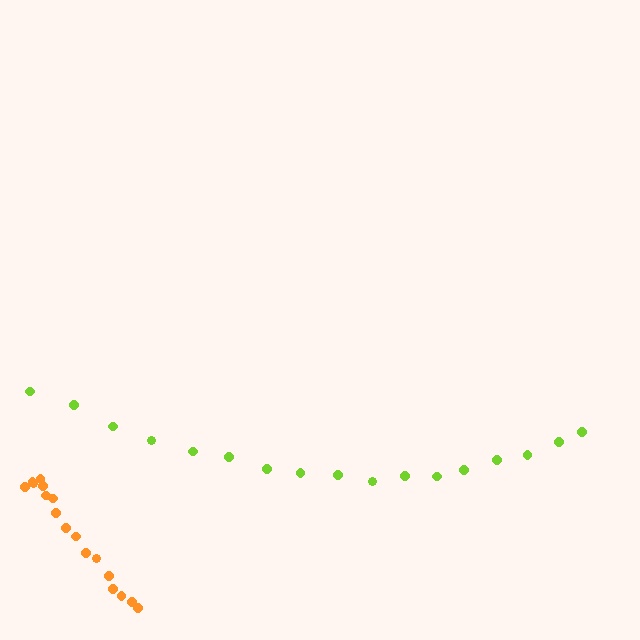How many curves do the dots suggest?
There are 2 distinct paths.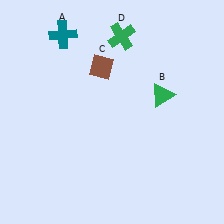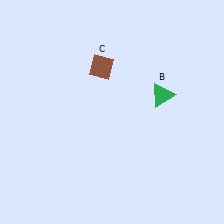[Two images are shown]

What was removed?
The green cross (D), the teal cross (A) were removed in Image 2.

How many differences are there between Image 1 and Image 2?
There are 2 differences between the two images.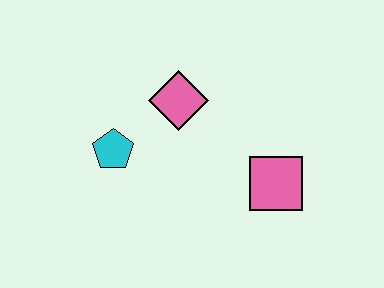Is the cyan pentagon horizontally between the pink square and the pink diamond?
No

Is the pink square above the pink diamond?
No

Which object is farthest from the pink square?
The cyan pentagon is farthest from the pink square.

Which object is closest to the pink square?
The pink diamond is closest to the pink square.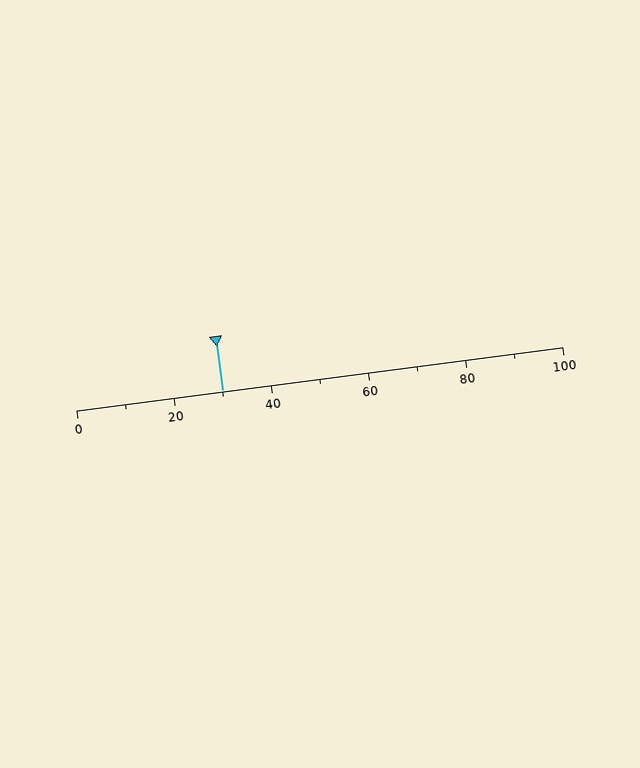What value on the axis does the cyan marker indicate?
The marker indicates approximately 30.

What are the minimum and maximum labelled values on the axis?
The axis runs from 0 to 100.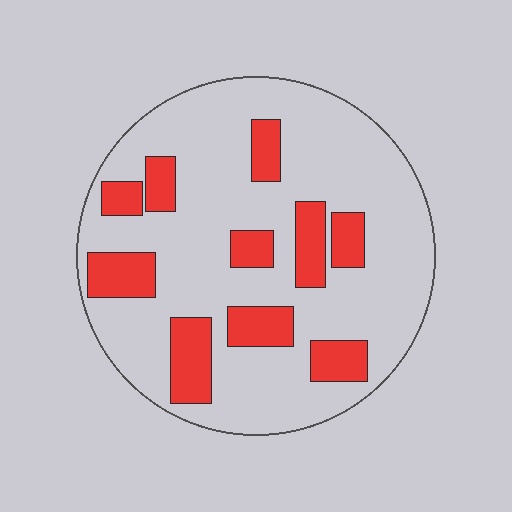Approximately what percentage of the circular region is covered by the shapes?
Approximately 25%.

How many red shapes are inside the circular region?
10.